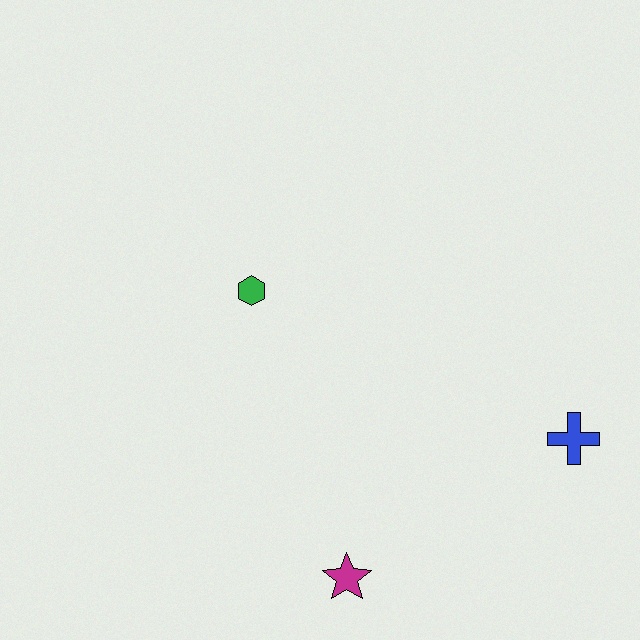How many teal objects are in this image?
There are no teal objects.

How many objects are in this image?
There are 3 objects.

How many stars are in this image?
There is 1 star.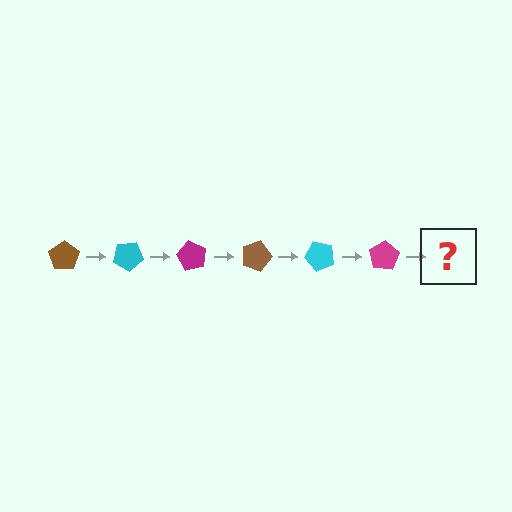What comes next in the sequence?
The next element should be a brown pentagon, rotated 180 degrees from the start.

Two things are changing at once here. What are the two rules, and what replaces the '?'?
The two rules are that it rotates 30 degrees each step and the color cycles through brown, cyan, and magenta. The '?' should be a brown pentagon, rotated 180 degrees from the start.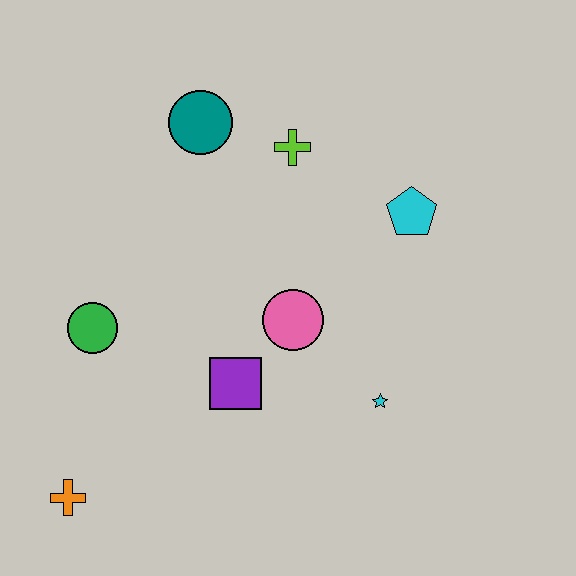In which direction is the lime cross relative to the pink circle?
The lime cross is above the pink circle.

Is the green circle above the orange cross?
Yes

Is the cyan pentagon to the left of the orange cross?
No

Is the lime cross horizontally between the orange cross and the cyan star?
Yes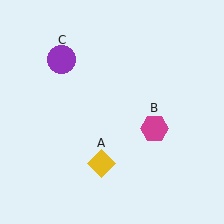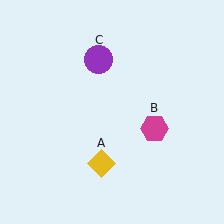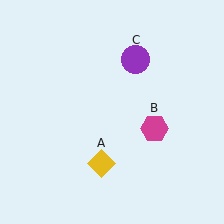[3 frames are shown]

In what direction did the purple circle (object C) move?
The purple circle (object C) moved right.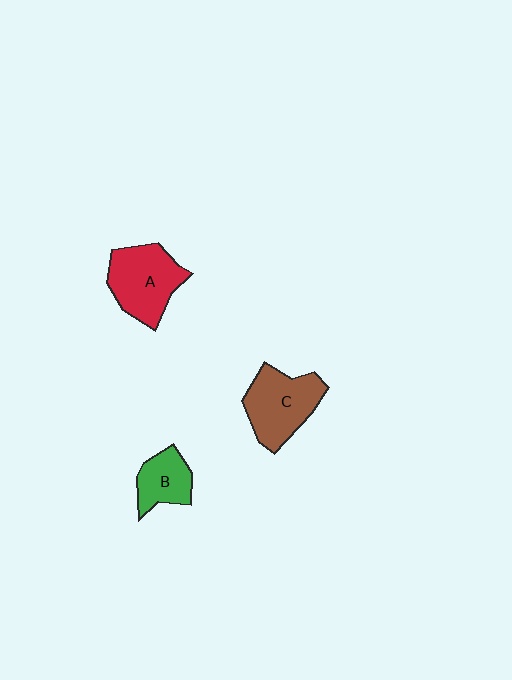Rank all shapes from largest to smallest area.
From largest to smallest: A (red), C (brown), B (green).